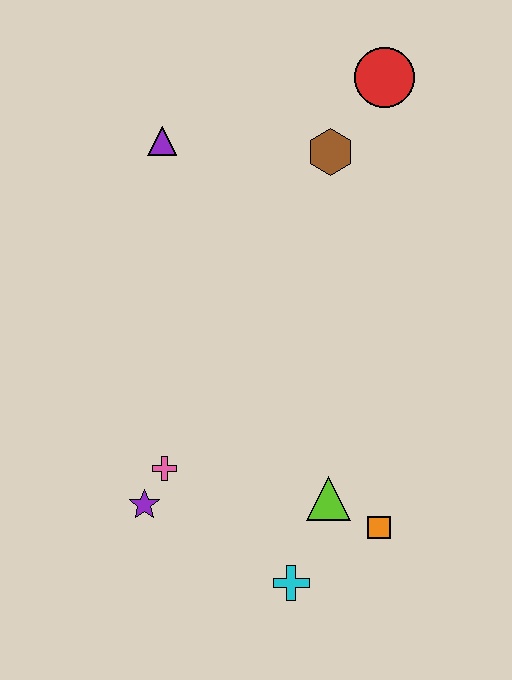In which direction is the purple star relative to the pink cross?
The purple star is below the pink cross.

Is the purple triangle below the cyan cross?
No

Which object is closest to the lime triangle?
The orange square is closest to the lime triangle.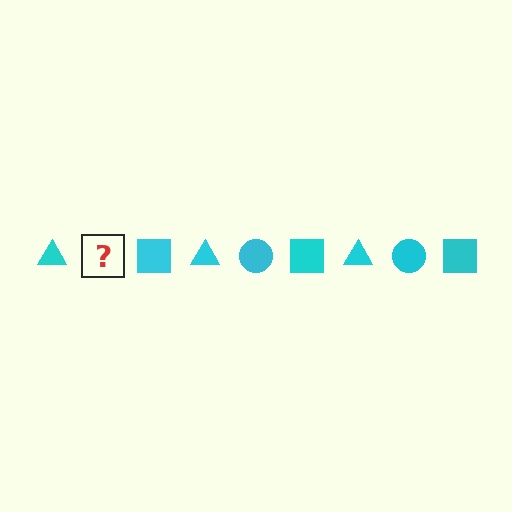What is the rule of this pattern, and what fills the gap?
The rule is that the pattern cycles through triangle, circle, square shapes in cyan. The gap should be filled with a cyan circle.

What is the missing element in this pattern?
The missing element is a cyan circle.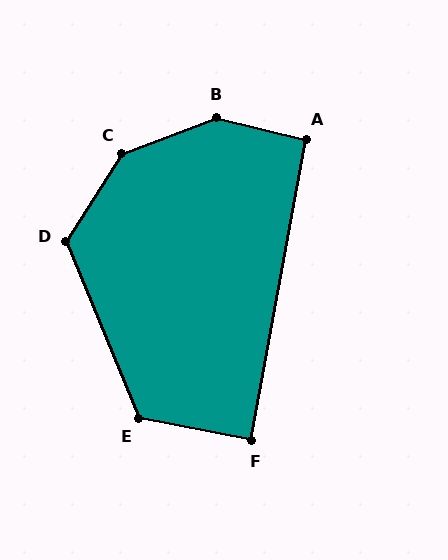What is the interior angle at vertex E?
Approximately 123 degrees (obtuse).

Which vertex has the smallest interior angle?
F, at approximately 89 degrees.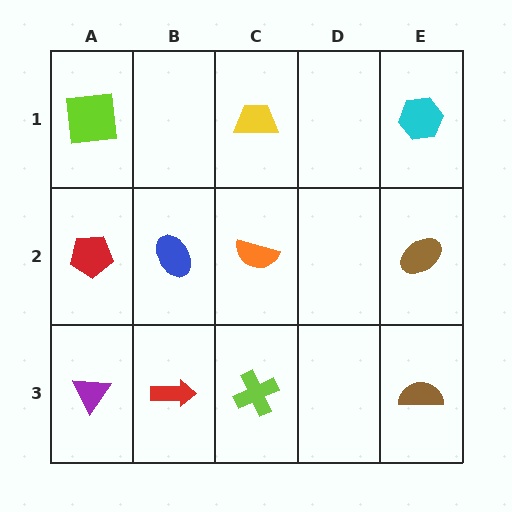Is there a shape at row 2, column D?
No, that cell is empty.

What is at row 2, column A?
A red pentagon.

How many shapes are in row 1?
3 shapes.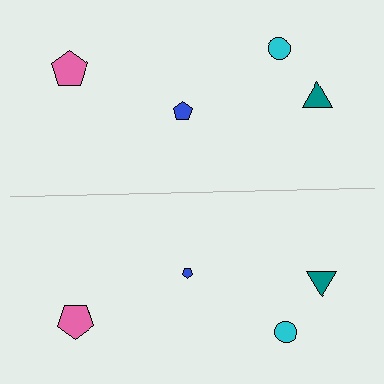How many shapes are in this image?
There are 8 shapes in this image.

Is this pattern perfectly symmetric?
No, the pattern is not perfectly symmetric. The blue pentagon on the bottom side has a different size than its mirror counterpart.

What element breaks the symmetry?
The blue pentagon on the bottom side has a different size than its mirror counterpart.